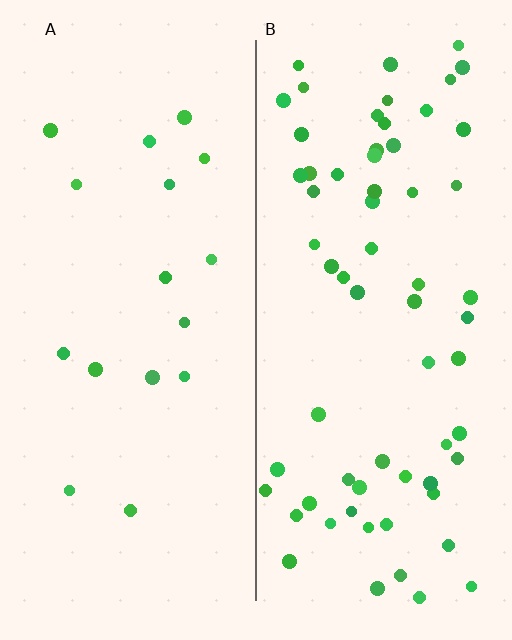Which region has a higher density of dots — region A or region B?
B (the right).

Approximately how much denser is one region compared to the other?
Approximately 3.9× — region B over region A.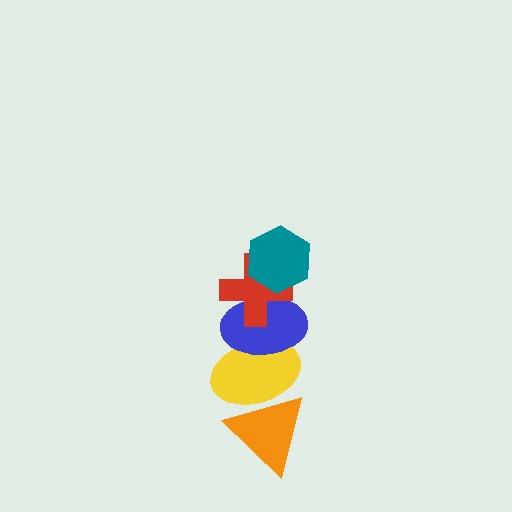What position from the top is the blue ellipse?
The blue ellipse is 3rd from the top.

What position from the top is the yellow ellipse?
The yellow ellipse is 4th from the top.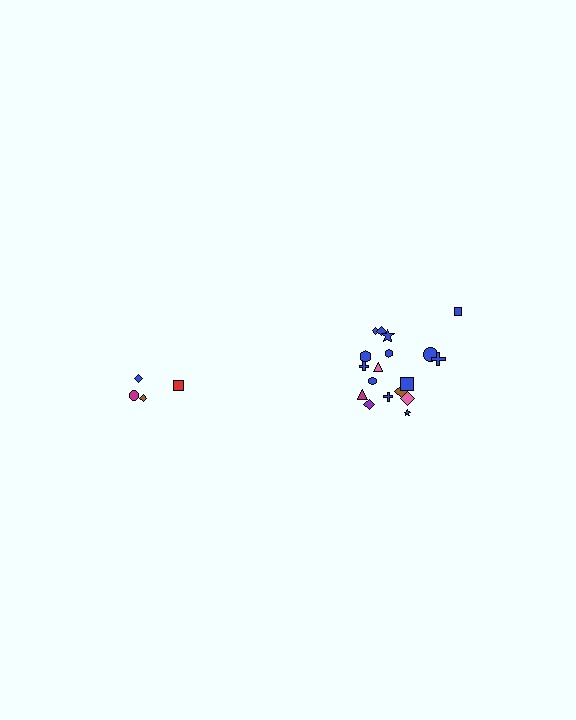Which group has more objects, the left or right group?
The right group.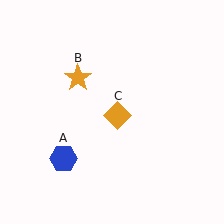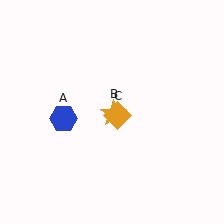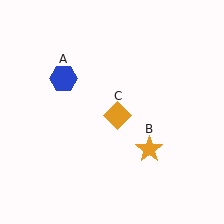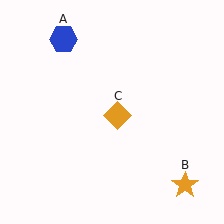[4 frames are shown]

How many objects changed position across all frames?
2 objects changed position: blue hexagon (object A), orange star (object B).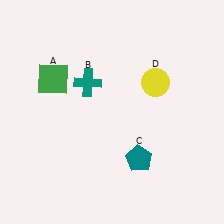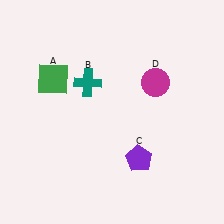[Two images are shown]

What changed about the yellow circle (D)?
In Image 1, D is yellow. In Image 2, it changed to magenta.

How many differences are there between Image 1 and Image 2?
There are 2 differences between the two images.